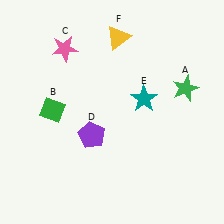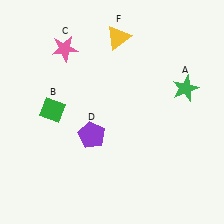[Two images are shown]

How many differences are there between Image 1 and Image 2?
There is 1 difference between the two images.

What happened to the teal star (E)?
The teal star (E) was removed in Image 2. It was in the top-right area of Image 1.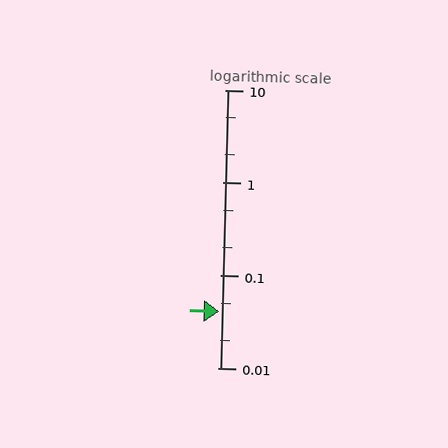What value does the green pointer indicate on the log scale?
The pointer indicates approximately 0.041.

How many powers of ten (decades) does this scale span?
The scale spans 3 decades, from 0.01 to 10.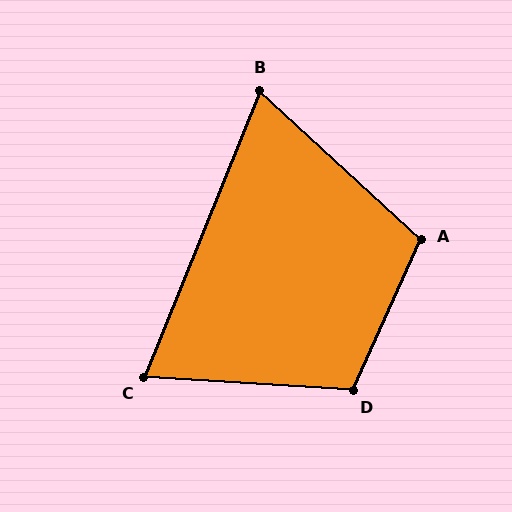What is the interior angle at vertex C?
Approximately 71 degrees (acute).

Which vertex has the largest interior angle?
D, at approximately 111 degrees.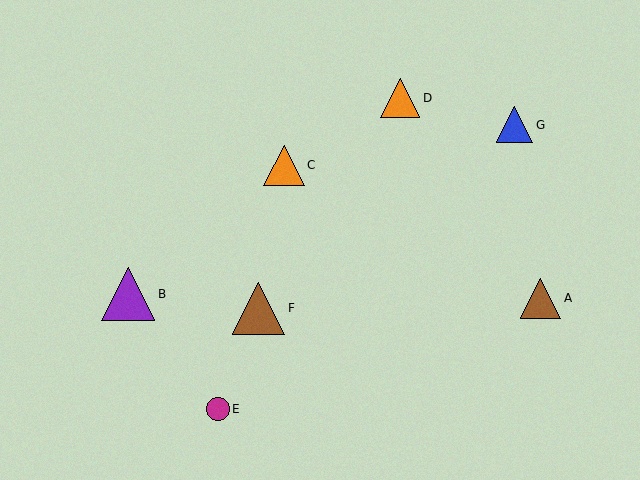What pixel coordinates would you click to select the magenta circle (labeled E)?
Click at (218, 409) to select the magenta circle E.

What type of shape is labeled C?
Shape C is an orange triangle.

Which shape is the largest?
The purple triangle (labeled B) is the largest.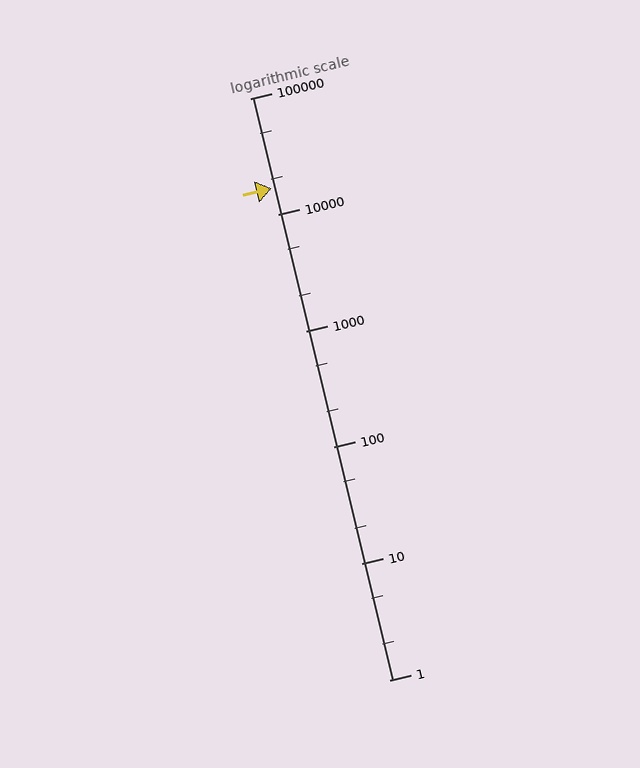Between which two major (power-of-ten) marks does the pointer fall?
The pointer is between 10000 and 100000.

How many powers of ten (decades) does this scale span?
The scale spans 5 decades, from 1 to 100000.